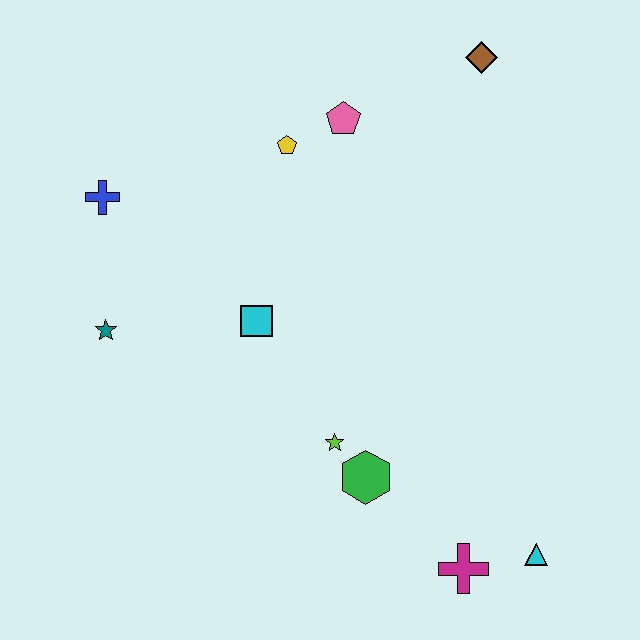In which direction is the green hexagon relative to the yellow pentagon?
The green hexagon is below the yellow pentagon.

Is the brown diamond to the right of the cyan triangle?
No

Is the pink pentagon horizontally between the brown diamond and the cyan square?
Yes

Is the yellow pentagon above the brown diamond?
No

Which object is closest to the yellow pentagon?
The pink pentagon is closest to the yellow pentagon.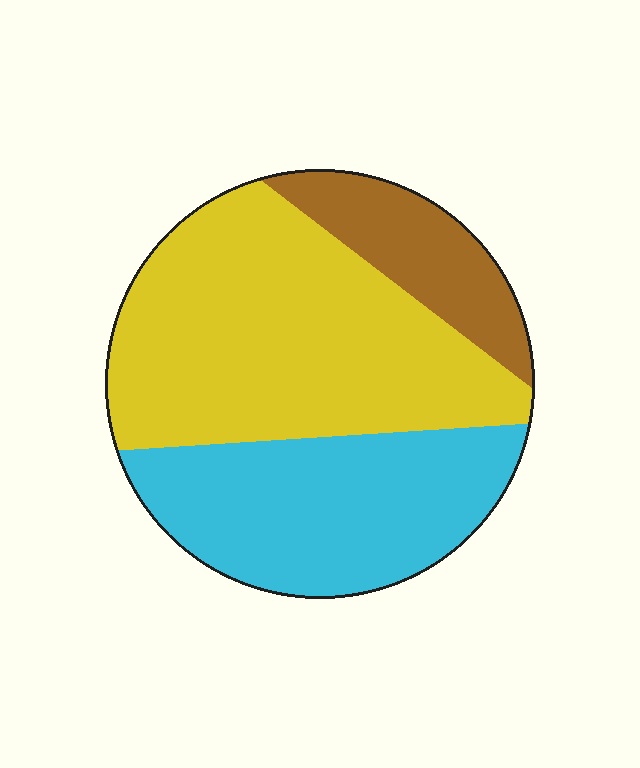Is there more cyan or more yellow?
Yellow.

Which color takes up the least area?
Brown, at roughly 15%.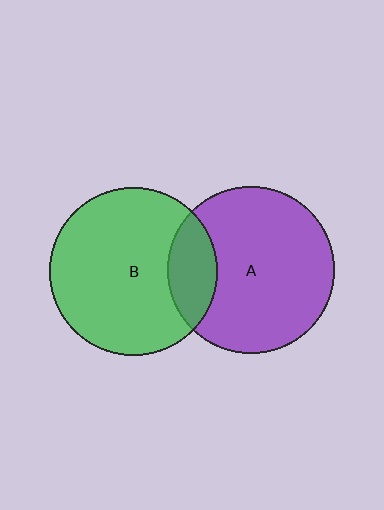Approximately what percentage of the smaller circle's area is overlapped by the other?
Approximately 20%.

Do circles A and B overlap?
Yes.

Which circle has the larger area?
Circle B (green).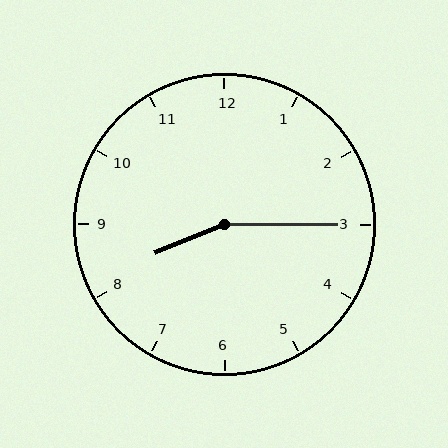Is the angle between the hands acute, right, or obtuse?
It is obtuse.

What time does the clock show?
8:15.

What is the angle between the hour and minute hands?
Approximately 158 degrees.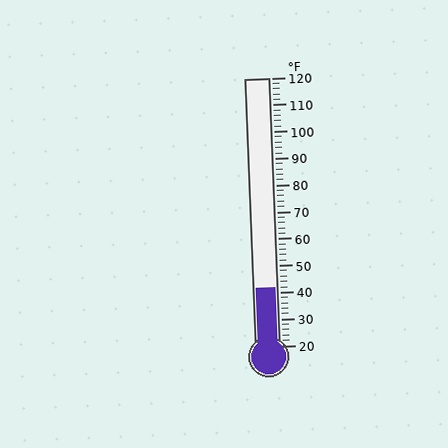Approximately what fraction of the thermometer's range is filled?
The thermometer is filled to approximately 20% of its range.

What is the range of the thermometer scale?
The thermometer scale ranges from 20°F to 120°F.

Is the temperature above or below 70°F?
The temperature is below 70°F.